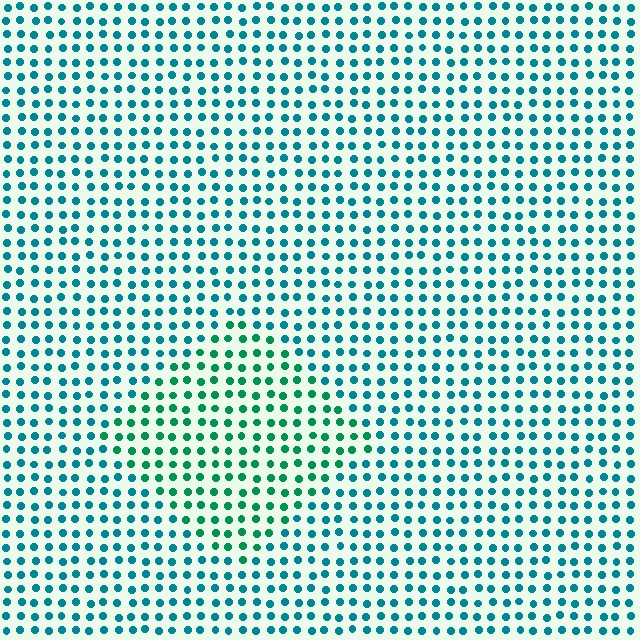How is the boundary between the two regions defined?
The boundary is defined purely by a slight shift in hue (about 32 degrees). Spacing, size, and orientation are identical on both sides.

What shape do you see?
I see a diamond.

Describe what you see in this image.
The image is filled with small teal elements in a uniform arrangement. A diamond-shaped region is visible where the elements are tinted to a slightly different hue, forming a subtle color boundary.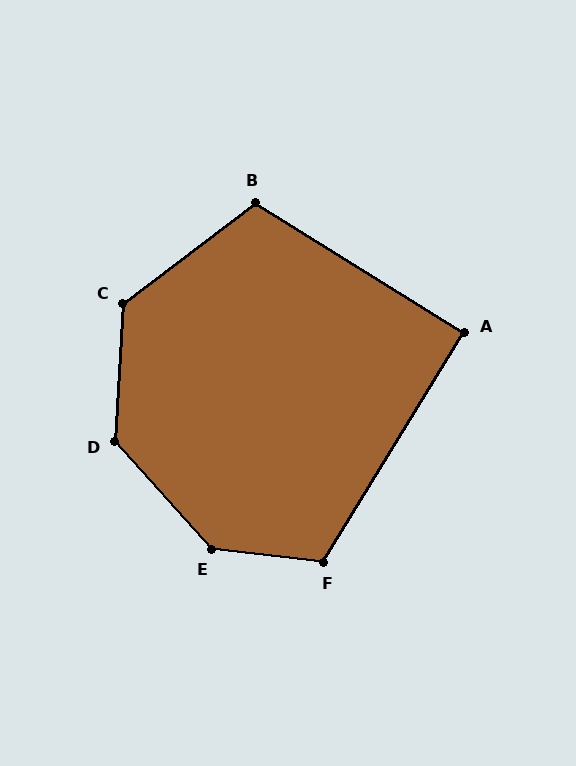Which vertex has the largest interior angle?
E, at approximately 139 degrees.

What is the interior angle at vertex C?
Approximately 131 degrees (obtuse).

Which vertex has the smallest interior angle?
A, at approximately 91 degrees.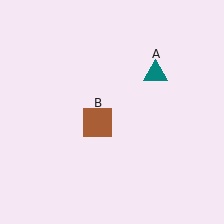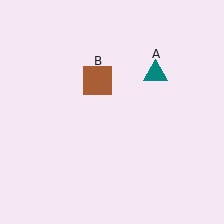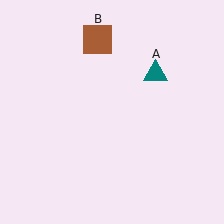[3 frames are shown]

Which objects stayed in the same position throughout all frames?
Teal triangle (object A) remained stationary.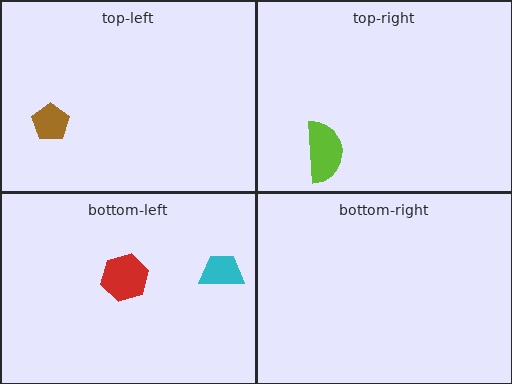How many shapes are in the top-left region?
1.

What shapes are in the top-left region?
The brown pentagon.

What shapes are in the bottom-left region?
The red hexagon, the cyan trapezoid.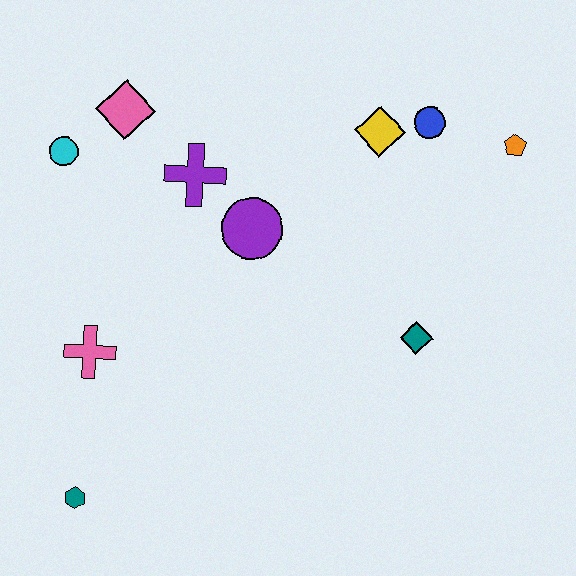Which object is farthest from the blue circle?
The teal hexagon is farthest from the blue circle.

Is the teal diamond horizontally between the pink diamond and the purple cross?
No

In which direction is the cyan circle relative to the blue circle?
The cyan circle is to the left of the blue circle.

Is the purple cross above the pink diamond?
No